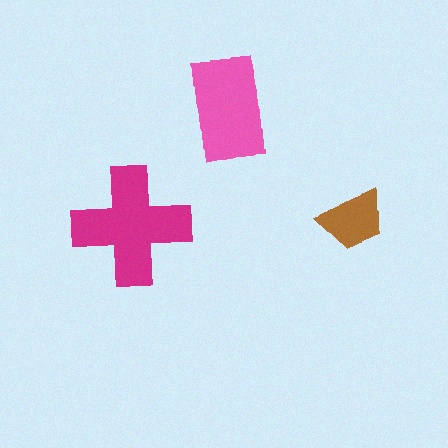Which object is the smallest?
The brown trapezoid.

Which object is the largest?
The magenta cross.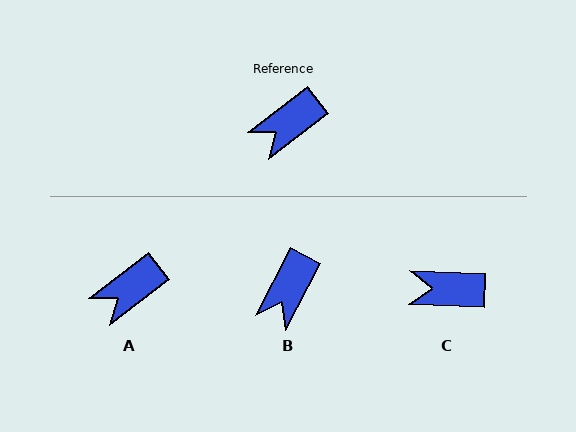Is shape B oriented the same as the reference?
No, it is off by about 25 degrees.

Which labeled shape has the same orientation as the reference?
A.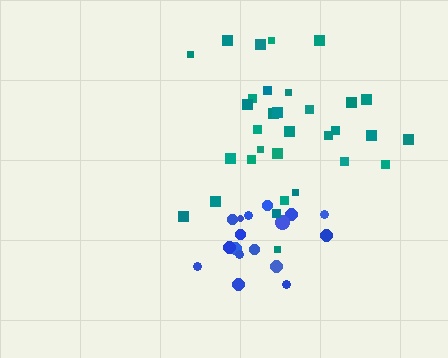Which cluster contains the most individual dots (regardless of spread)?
Teal (32).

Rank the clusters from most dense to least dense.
blue, teal.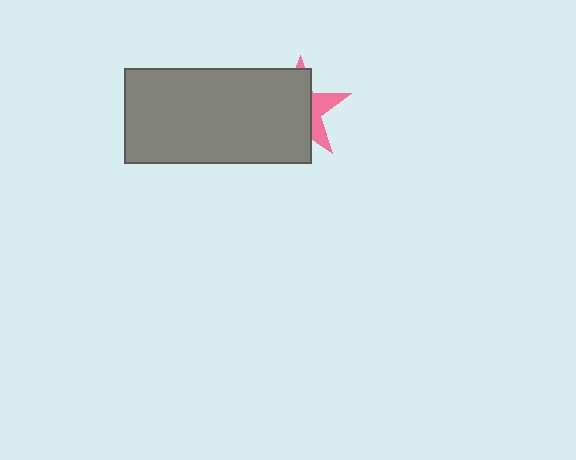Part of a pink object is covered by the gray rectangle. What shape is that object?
It is a star.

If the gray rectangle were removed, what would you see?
You would see the complete pink star.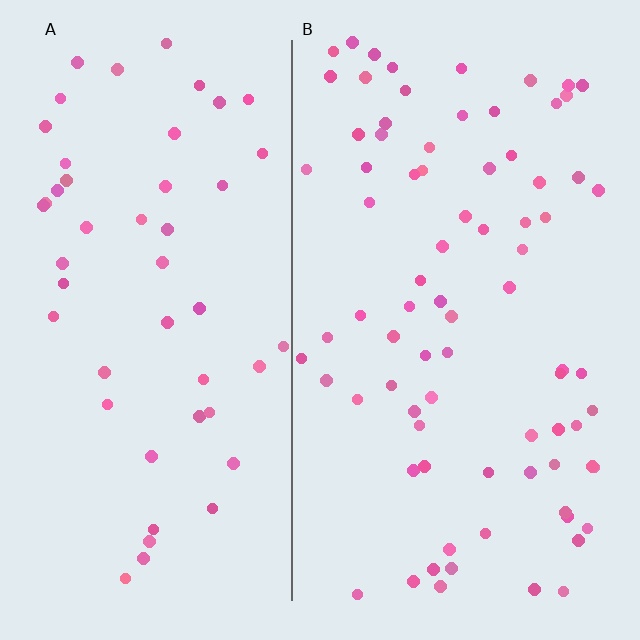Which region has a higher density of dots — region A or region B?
B (the right).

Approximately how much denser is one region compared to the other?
Approximately 1.6× — region B over region A.